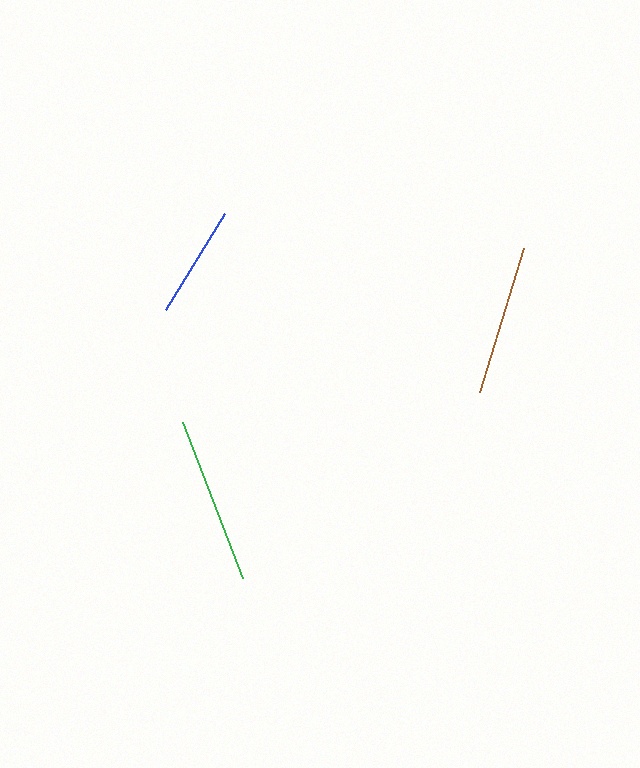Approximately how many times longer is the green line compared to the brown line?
The green line is approximately 1.1 times the length of the brown line.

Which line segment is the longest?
The green line is the longest at approximately 167 pixels.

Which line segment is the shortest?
The blue line is the shortest at approximately 113 pixels.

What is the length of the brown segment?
The brown segment is approximately 151 pixels long.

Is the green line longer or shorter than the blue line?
The green line is longer than the blue line.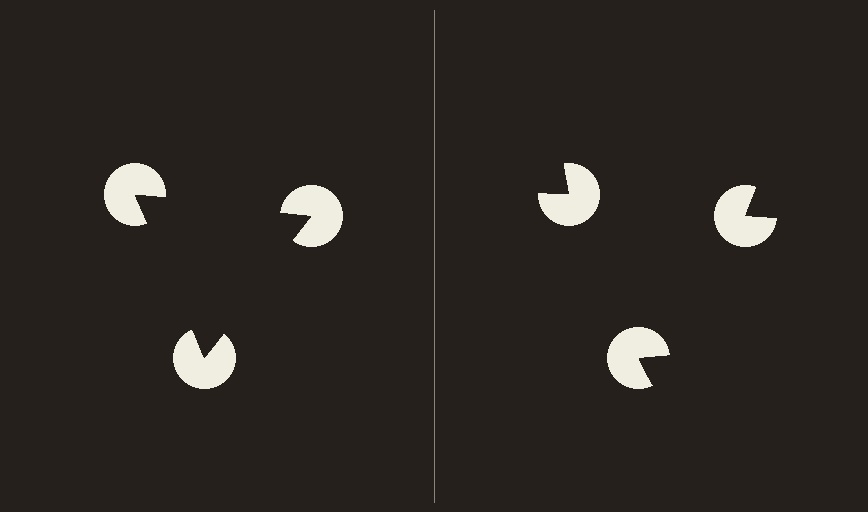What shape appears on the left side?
An illusory triangle.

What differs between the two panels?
The pac-man discs are positioned identically on both sides; only the wedge orientations differ. On the left they align to a triangle; on the right they are misaligned.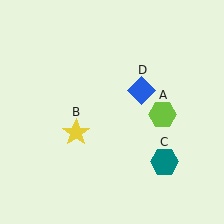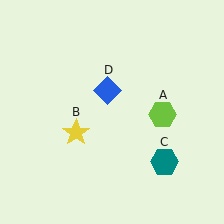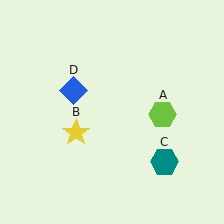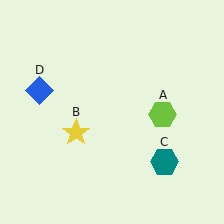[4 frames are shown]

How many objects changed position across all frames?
1 object changed position: blue diamond (object D).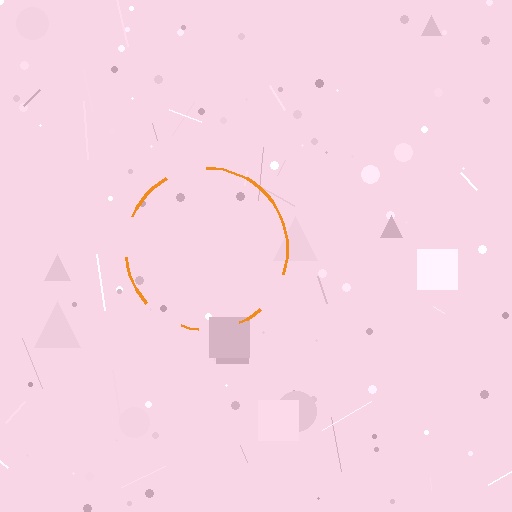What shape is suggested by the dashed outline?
The dashed outline suggests a circle.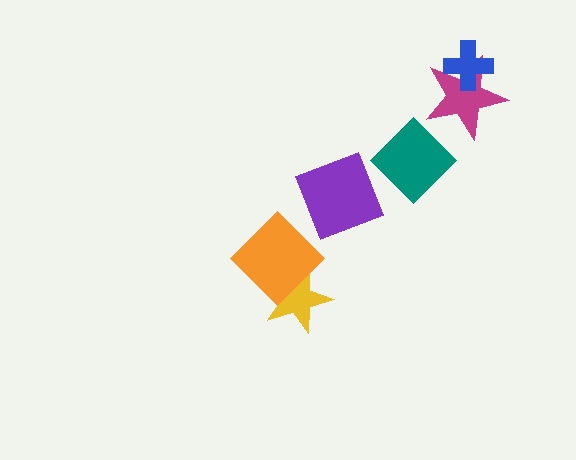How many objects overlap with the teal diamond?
0 objects overlap with the teal diamond.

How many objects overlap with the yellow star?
1 object overlaps with the yellow star.